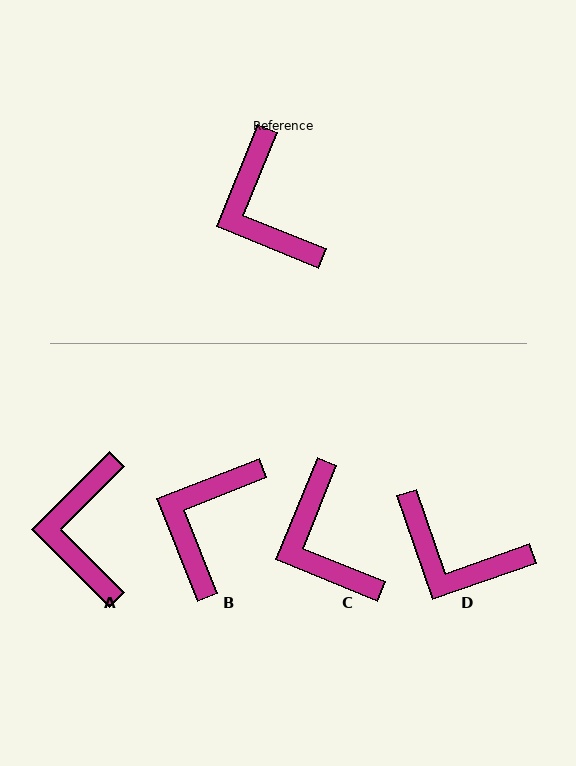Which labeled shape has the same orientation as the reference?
C.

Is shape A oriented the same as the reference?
No, it is off by about 23 degrees.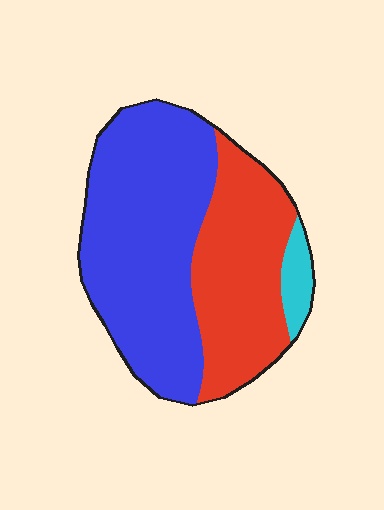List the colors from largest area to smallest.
From largest to smallest: blue, red, cyan.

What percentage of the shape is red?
Red covers around 35% of the shape.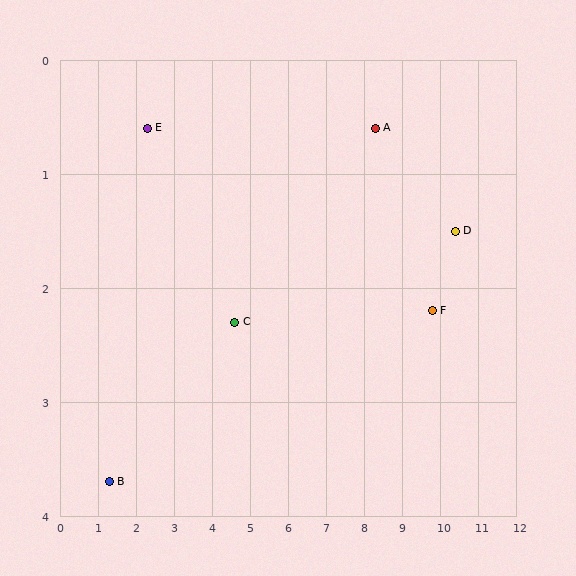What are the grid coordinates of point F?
Point F is at approximately (9.8, 2.2).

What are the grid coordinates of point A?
Point A is at approximately (8.3, 0.6).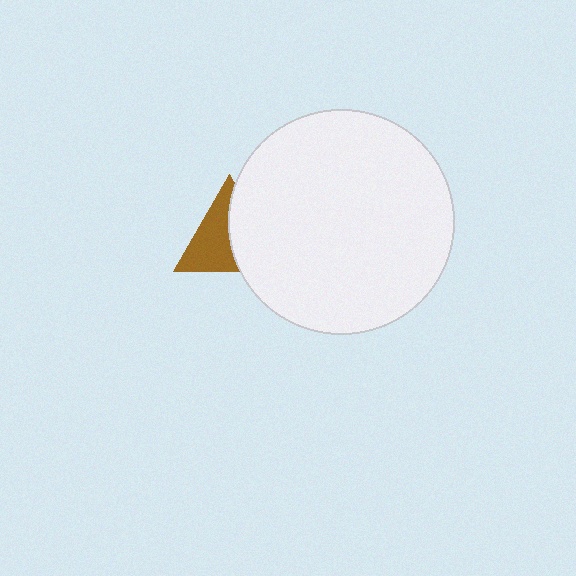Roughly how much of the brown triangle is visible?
About half of it is visible (roughly 53%).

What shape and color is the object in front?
The object in front is a white circle.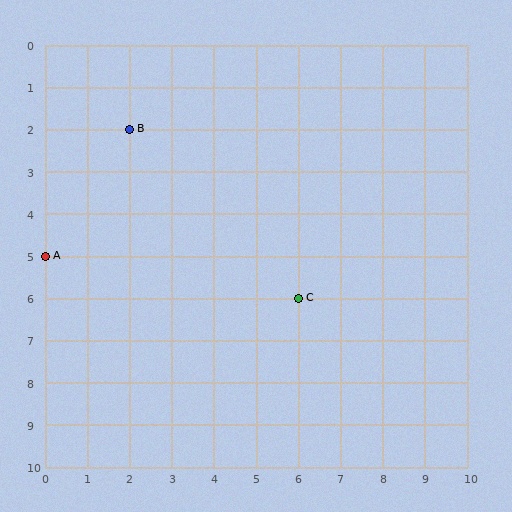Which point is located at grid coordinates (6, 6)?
Point C is at (6, 6).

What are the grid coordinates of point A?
Point A is at grid coordinates (0, 5).